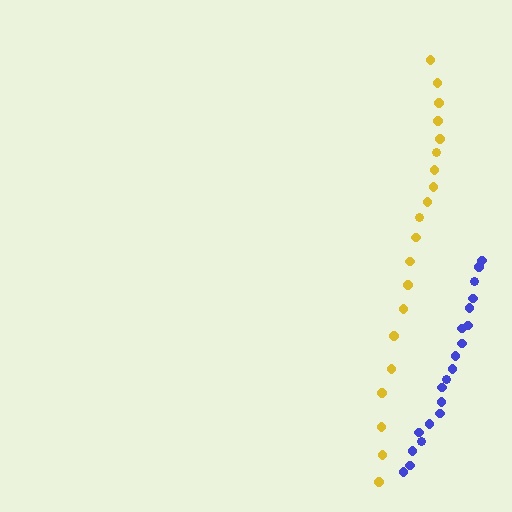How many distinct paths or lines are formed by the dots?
There are 2 distinct paths.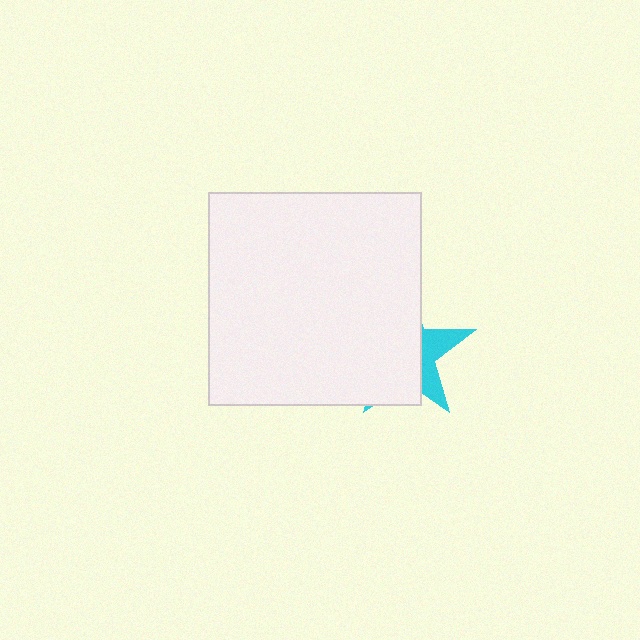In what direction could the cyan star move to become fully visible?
The cyan star could move right. That would shift it out from behind the white square entirely.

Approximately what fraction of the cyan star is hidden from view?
Roughly 70% of the cyan star is hidden behind the white square.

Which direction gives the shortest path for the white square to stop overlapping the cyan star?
Moving left gives the shortest separation.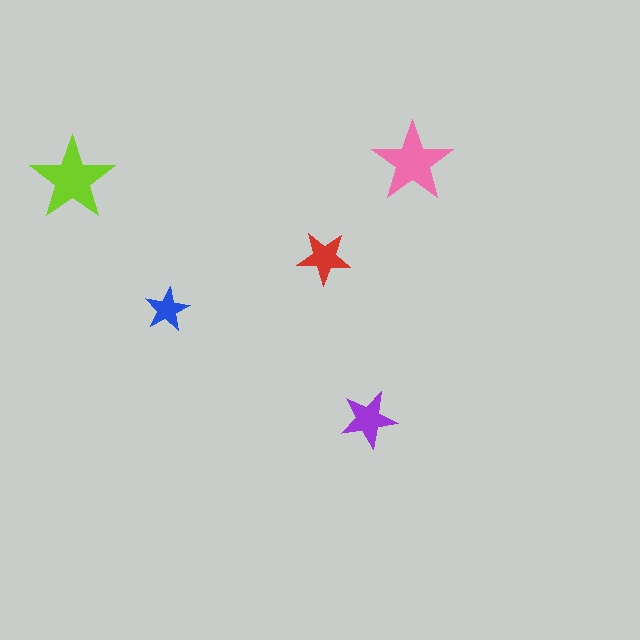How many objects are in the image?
There are 5 objects in the image.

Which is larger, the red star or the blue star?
The red one.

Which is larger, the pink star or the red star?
The pink one.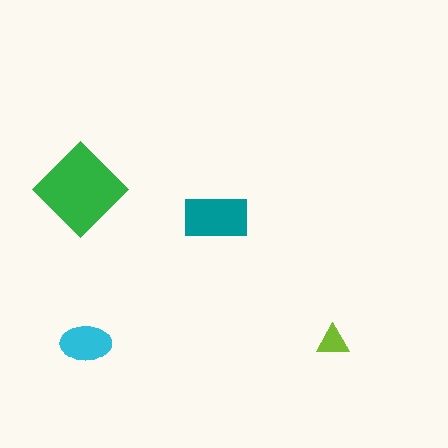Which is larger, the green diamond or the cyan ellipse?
The green diamond.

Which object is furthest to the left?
The green diamond is leftmost.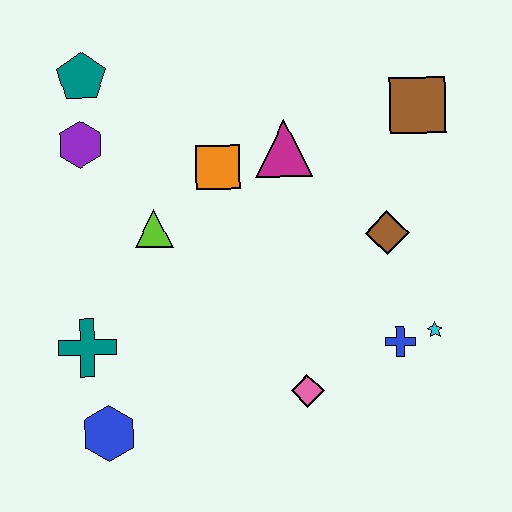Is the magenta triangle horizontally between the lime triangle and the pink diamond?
Yes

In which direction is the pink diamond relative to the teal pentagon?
The pink diamond is below the teal pentagon.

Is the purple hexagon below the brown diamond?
No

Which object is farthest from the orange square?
The blue hexagon is farthest from the orange square.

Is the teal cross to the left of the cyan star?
Yes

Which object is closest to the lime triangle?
The orange square is closest to the lime triangle.